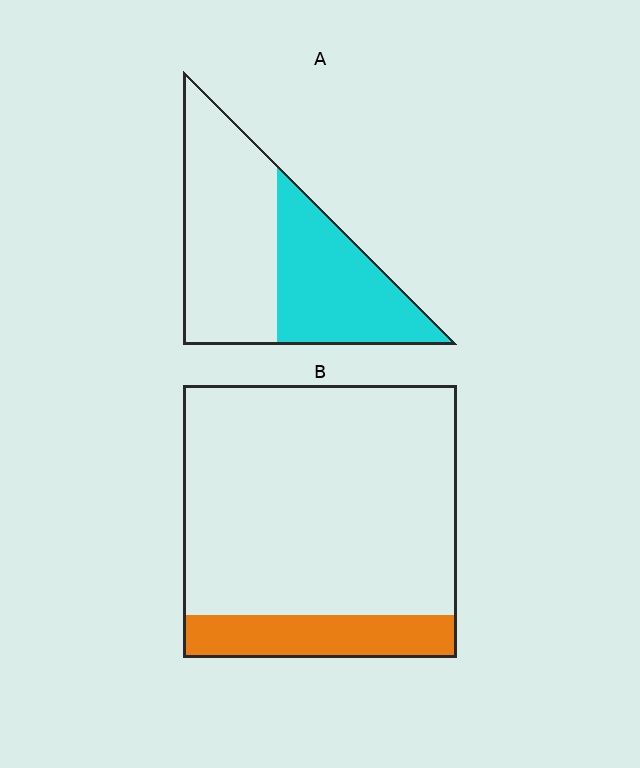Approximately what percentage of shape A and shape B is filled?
A is approximately 45% and B is approximately 15%.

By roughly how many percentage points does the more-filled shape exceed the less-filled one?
By roughly 25 percentage points (A over B).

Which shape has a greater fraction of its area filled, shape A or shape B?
Shape A.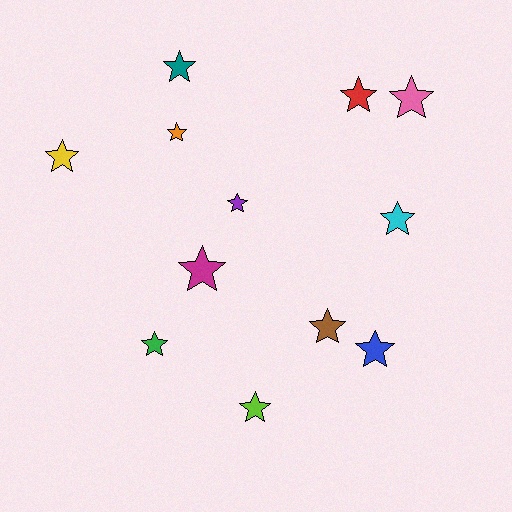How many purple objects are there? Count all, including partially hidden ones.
There is 1 purple object.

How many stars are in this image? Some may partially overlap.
There are 12 stars.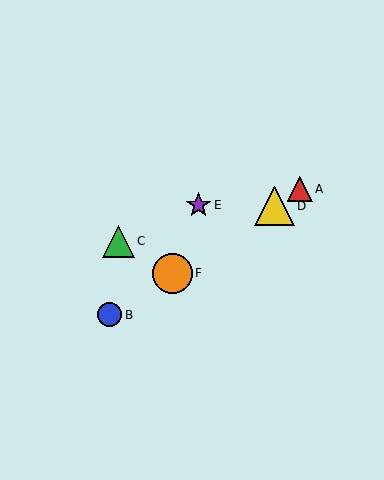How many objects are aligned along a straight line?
4 objects (A, B, D, F) are aligned along a straight line.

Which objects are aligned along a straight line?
Objects A, B, D, F are aligned along a straight line.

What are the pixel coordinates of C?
Object C is at (119, 241).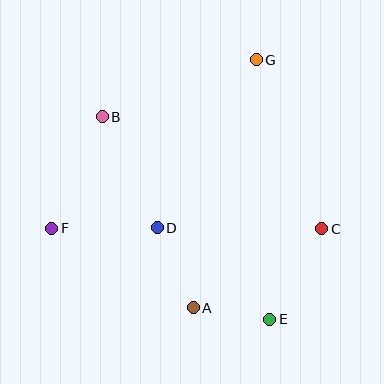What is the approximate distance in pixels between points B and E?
The distance between B and E is approximately 263 pixels.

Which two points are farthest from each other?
Points C and F are farthest from each other.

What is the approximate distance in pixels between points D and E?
The distance between D and E is approximately 145 pixels.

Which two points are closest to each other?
Points A and E are closest to each other.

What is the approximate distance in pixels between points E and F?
The distance between E and F is approximately 236 pixels.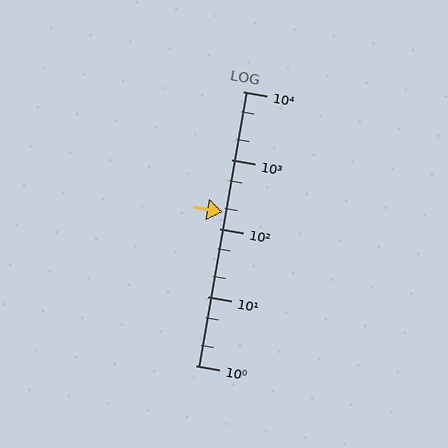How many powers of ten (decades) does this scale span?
The scale spans 4 decades, from 1 to 10000.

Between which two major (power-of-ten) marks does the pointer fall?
The pointer is between 100 and 1000.